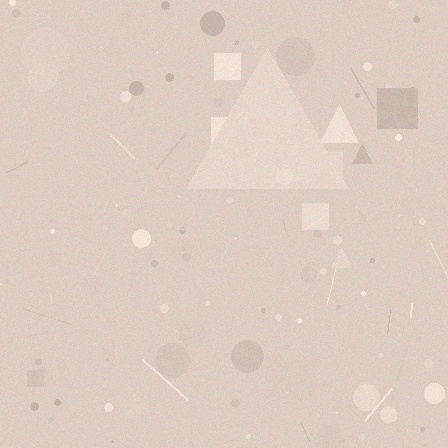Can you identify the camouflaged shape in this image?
The camouflaged shape is a triangle.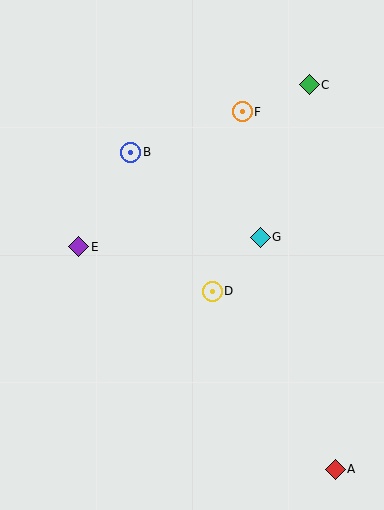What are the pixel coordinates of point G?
Point G is at (260, 237).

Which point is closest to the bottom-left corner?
Point E is closest to the bottom-left corner.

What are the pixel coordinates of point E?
Point E is at (79, 247).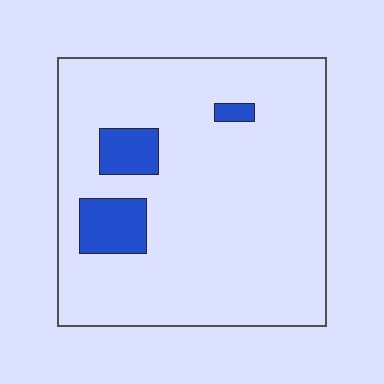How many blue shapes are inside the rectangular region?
3.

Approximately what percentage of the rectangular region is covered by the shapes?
Approximately 10%.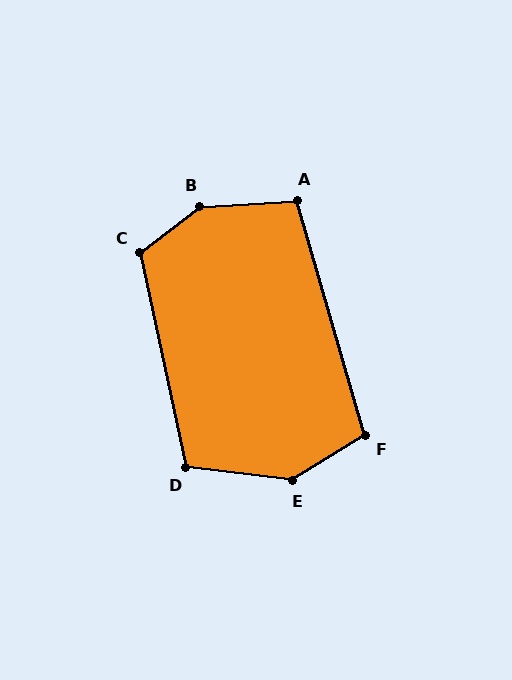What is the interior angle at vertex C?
Approximately 116 degrees (obtuse).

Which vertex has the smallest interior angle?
A, at approximately 103 degrees.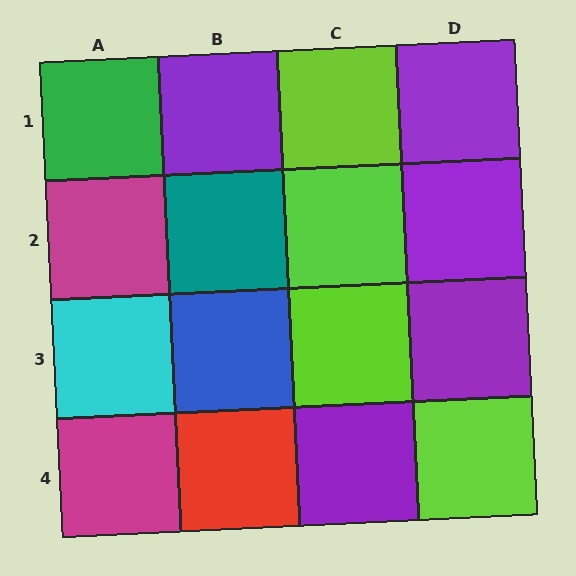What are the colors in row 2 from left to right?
Magenta, teal, lime, purple.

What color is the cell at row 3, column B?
Blue.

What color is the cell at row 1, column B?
Purple.